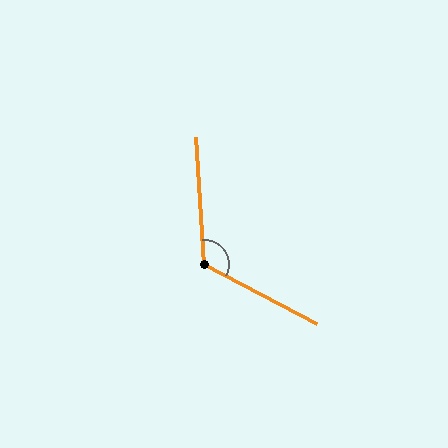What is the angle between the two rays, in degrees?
Approximately 121 degrees.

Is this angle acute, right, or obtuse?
It is obtuse.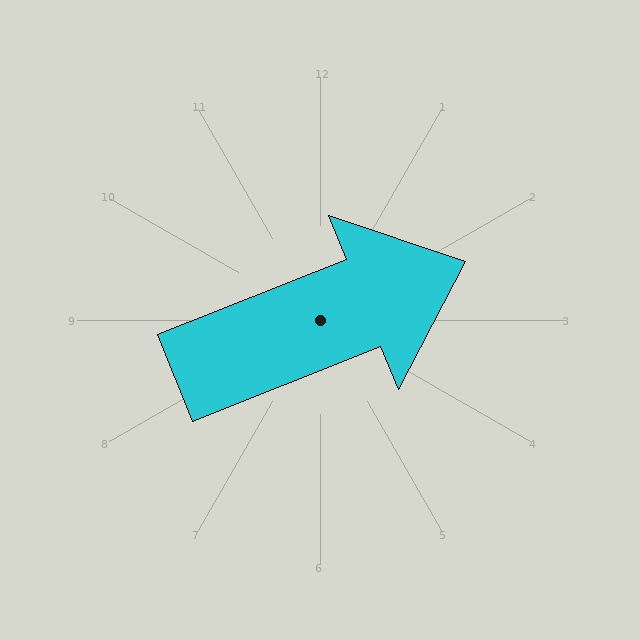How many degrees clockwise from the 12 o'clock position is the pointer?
Approximately 68 degrees.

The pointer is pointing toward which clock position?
Roughly 2 o'clock.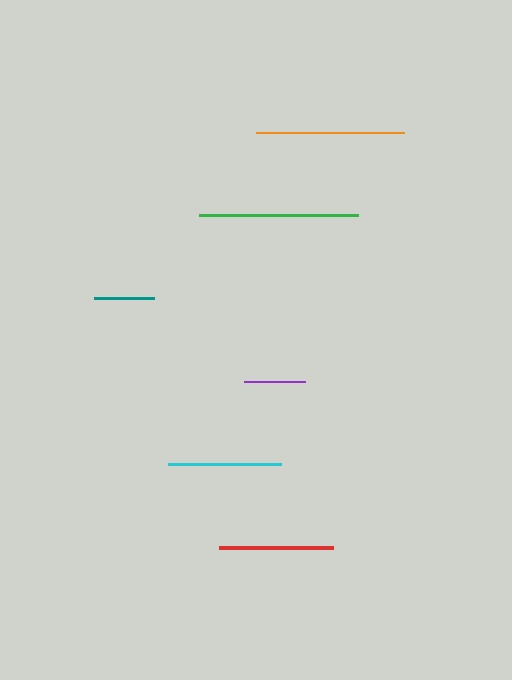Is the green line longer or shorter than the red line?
The green line is longer than the red line.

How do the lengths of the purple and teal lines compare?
The purple and teal lines are approximately the same length.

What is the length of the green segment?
The green segment is approximately 158 pixels long.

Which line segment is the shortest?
The teal line is the shortest at approximately 60 pixels.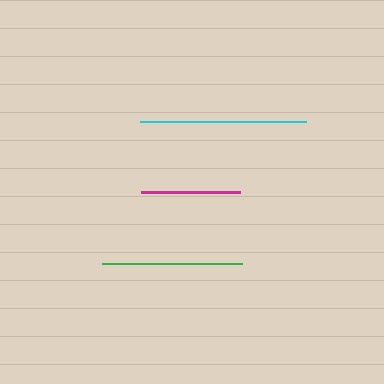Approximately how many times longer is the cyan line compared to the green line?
The cyan line is approximately 1.2 times the length of the green line.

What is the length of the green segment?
The green segment is approximately 141 pixels long.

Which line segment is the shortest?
The magenta line is the shortest at approximately 99 pixels.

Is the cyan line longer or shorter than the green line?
The cyan line is longer than the green line.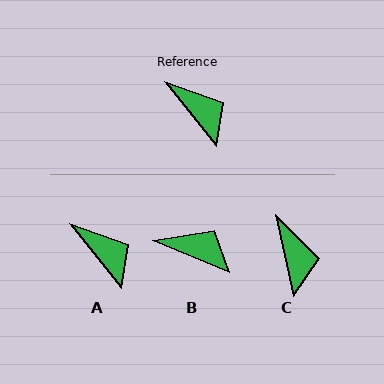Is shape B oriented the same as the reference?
No, it is off by about 29 degrees.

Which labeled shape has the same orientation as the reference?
A.